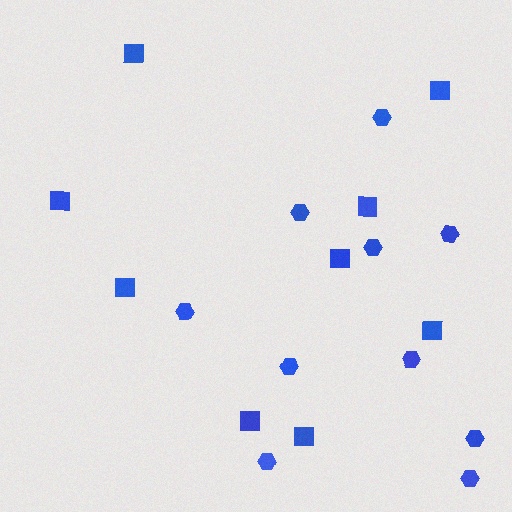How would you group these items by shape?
There are 2 groups: one group of squares (9) and one group of hexagons (10).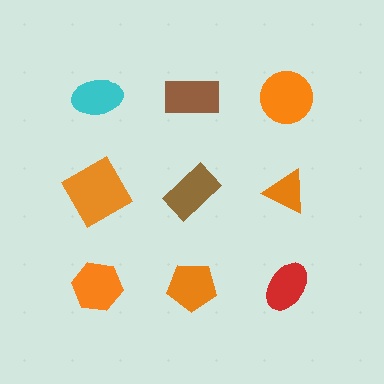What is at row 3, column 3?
A red ellipse.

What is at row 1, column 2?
A brown rectangle.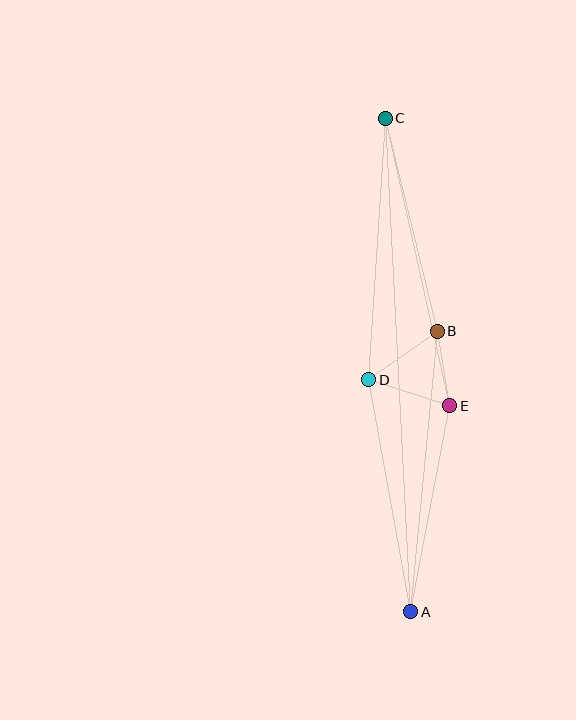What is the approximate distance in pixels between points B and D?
The distance between B and D is approximately 84 pixels.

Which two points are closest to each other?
Points B and E are closest to each other.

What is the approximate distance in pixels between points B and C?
The distance between B and C is approximately 219 pixels.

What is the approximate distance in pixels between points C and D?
The distance between C and D is approximately 262 pixels.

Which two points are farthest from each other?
Points A and C are farthest from each other.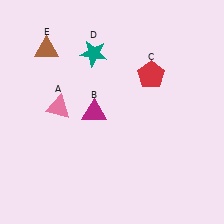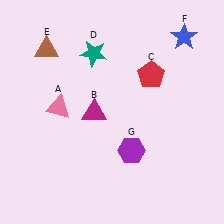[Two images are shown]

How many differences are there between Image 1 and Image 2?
There are 2 differences between the two images.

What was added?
A blue star (F), a purple hexagon (G) were added in Image 2.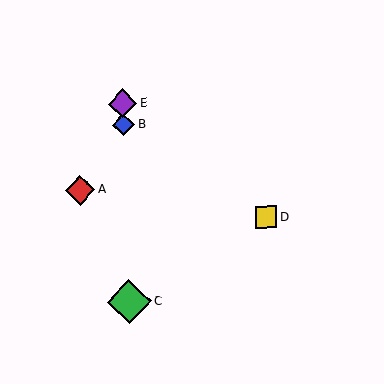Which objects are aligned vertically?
Objects B, C, E are aligned vertically.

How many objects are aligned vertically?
3 objects (B, C, E) are aligned vertically.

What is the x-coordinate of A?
Object A is at x≈80.